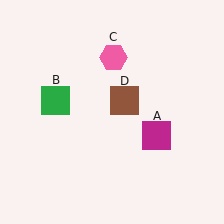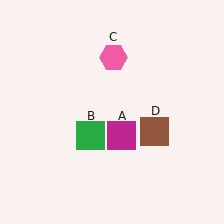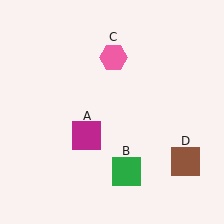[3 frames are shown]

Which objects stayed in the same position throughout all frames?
Pink hexagon (object C) remained stationary.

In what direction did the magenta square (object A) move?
The magenta square (object A) moved left.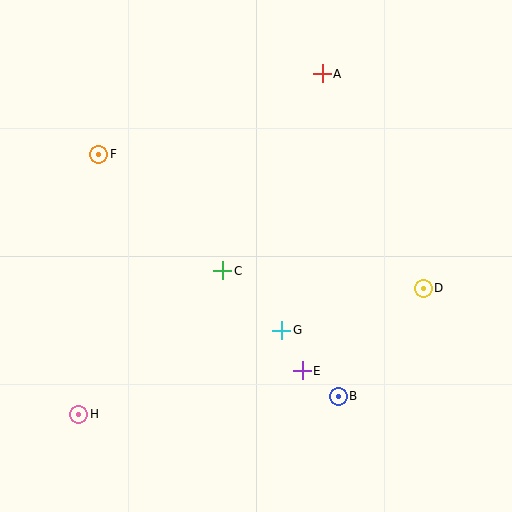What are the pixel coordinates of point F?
Point F is at (99, 154).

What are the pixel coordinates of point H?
Point H is at (79, 414).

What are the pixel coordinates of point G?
Point G is at (282, 330).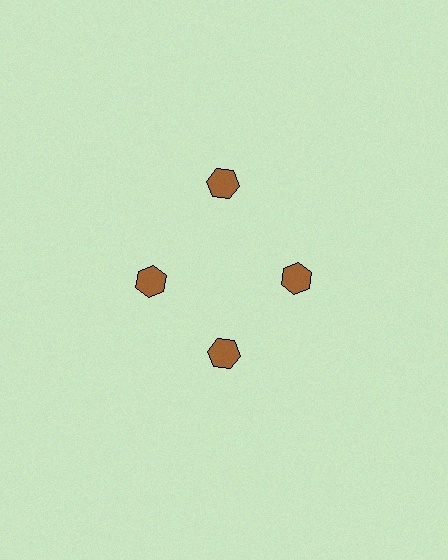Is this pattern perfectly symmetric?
No. The 4 brown hexagons are arranged in a ring, but one element near the 12 o'clock position is pushed outward from the center, breaking the 4-fold rotational symmetry.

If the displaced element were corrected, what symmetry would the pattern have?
It would have 4-fold rotational symmetry — the pattern would map onto itself every 90 degrees.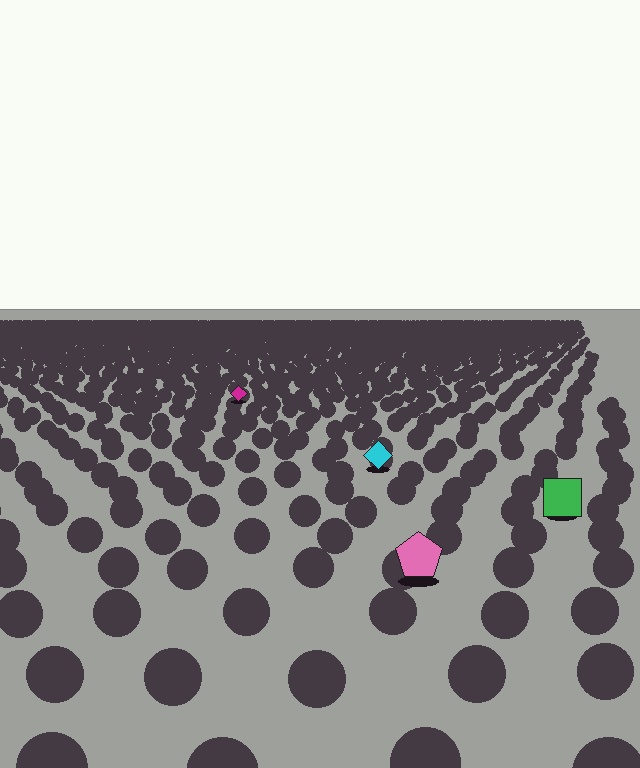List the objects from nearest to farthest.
From nearest to farthest: the pink pentagon, the green square, the cyan diamond, the magenta diamond.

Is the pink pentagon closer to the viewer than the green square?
Yes. The pink pentagon is closer — you can tell from the texture gradient: the ground texture is coarser near it.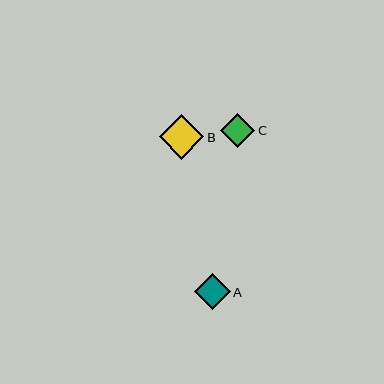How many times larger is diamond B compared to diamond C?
Diamond B is approximately 1.3 times the size of diamond C.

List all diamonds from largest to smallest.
From largest to smallest: B, A, C.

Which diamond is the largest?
Diamond B is the largest with a size of approximately 45 pixels.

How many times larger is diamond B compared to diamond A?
Diamond B is approximately 1.3 times the size of diamond A.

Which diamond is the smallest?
Diamond C is the smallest with a size of approximately 34 pixels.